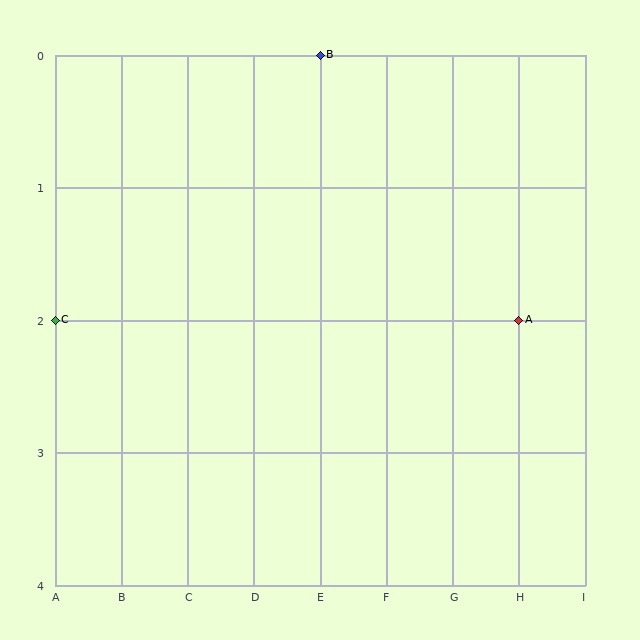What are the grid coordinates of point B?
Point B is at grid coordinates (E, 0).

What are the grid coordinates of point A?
Point A is at grid coordinates (H, 2).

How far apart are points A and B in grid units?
Points A and B are 3 columns and 2 rows apart (about 3.6 grid units diagonally).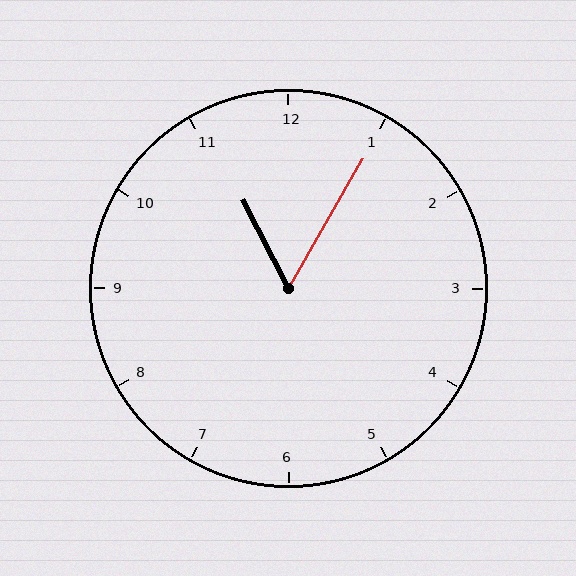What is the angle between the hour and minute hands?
Approximately 58 degrees.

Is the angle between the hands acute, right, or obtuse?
It is acute.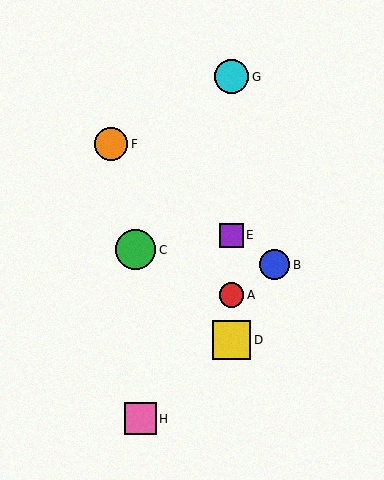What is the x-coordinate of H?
Object H is at x≈140.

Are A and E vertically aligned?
Yes, both are at x≈231.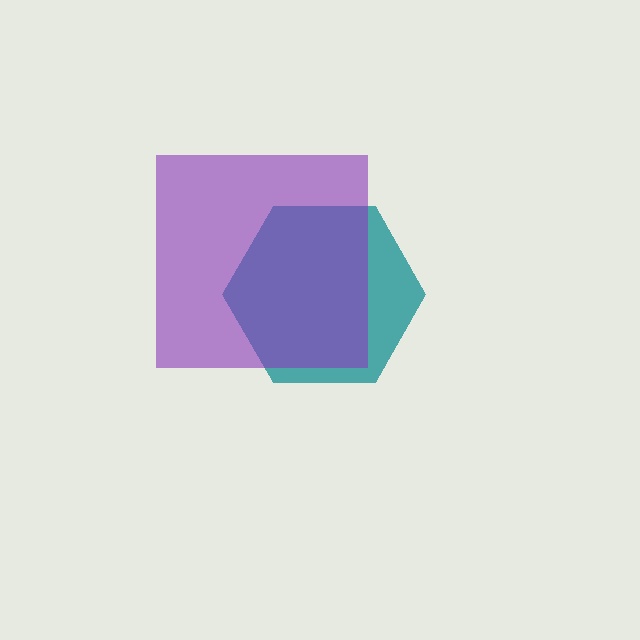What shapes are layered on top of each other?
The layered shapes are: a teal hexagon, a purple square.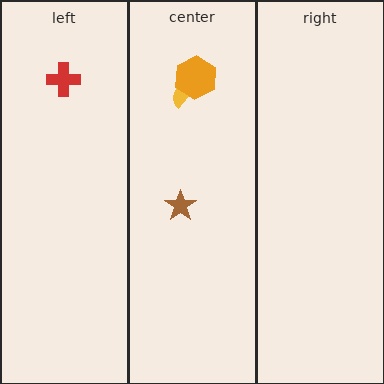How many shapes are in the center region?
3.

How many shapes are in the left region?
1.